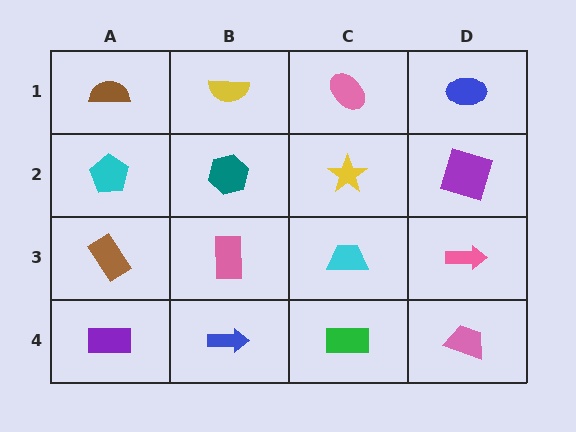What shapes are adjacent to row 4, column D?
A pink arrow (row 3, column D), a green rectangle (row 4, column C).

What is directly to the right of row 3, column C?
A pink arrow.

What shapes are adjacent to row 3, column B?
A teal hexagon (row 2, column B), a blue arrow (row 4, column B), a brown rectangle (row 3, column A), a cyan trapezoid (row 3, column C).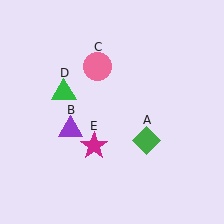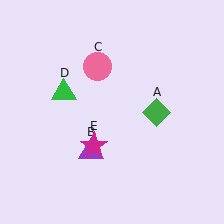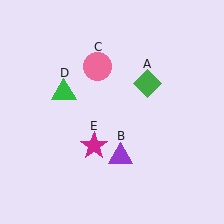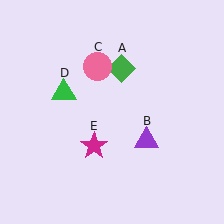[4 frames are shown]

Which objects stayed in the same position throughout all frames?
Pink circle (object C) and green triangle (object D) and magenta star (object E) remained stationary.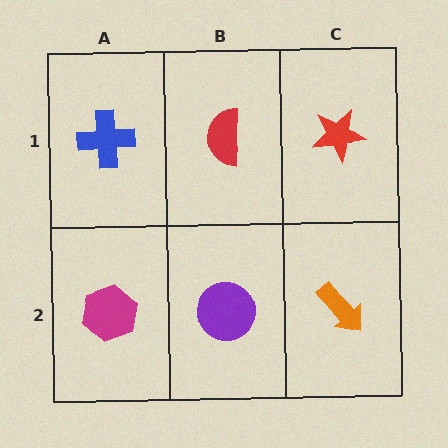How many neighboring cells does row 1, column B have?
3.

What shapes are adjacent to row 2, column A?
A blue cross (row 1, column A), a purple circle (row 2, column B).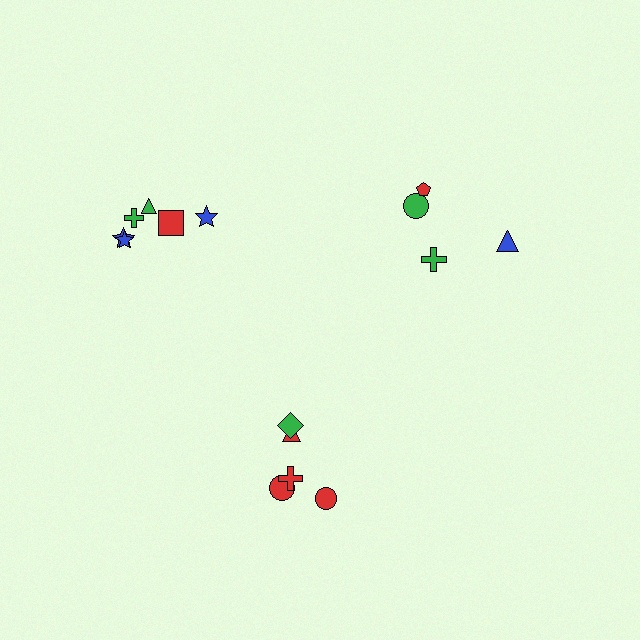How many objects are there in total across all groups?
There are 15 objects.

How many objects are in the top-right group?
There are 4 objects.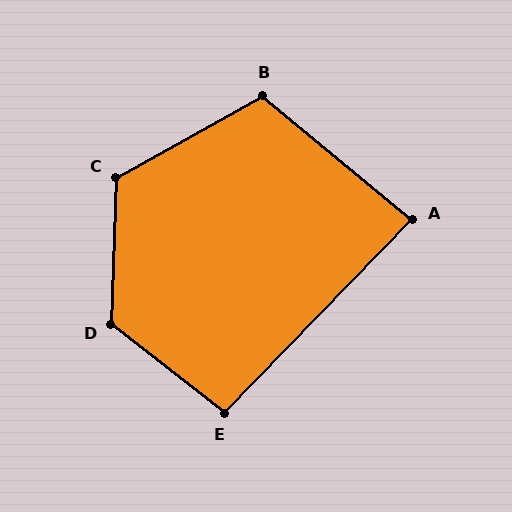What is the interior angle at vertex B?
Approximately 111 degrees (obtuse).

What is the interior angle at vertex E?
Approximately 96 degrees (obtuse).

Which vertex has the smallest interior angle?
A, at approximately 86 degrees.